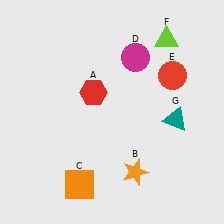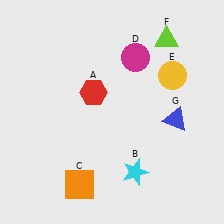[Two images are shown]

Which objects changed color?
B changed from orange to cyan. E changed from red to yellow. G changed from teal to blue.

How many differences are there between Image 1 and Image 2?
There are 3 differences between the two images.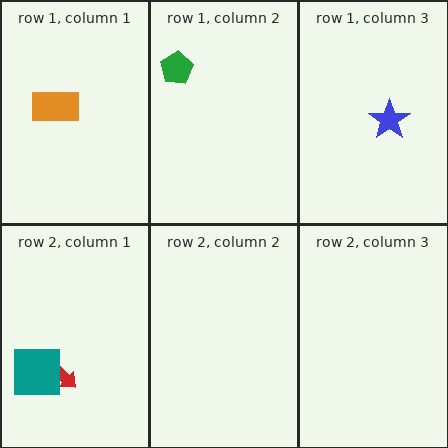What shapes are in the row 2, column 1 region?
The red arrow, the teal square.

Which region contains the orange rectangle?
The row 1, column 1 region.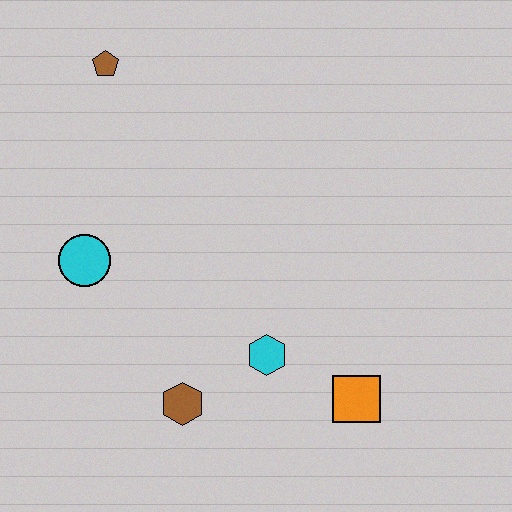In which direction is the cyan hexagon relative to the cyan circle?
The cyan hexagon is to the right of the cyan circle.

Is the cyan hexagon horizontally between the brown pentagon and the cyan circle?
No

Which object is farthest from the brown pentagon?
The orange square is farthest from the brown pentagon.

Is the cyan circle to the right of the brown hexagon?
No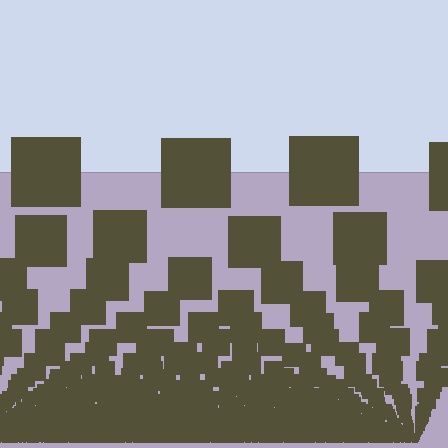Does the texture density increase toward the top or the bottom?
Density increases toward the bottom.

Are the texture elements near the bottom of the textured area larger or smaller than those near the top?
Smaller. The gradient is inverted — elements near the bottom are smaller and denser.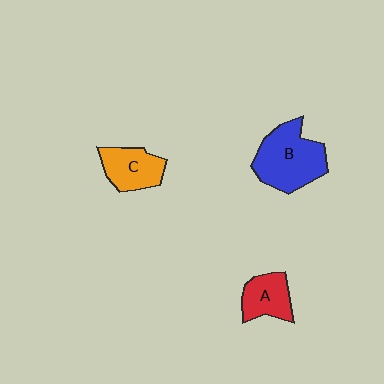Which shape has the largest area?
Shape B (blue).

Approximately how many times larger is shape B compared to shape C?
Approximately 1.6 times.